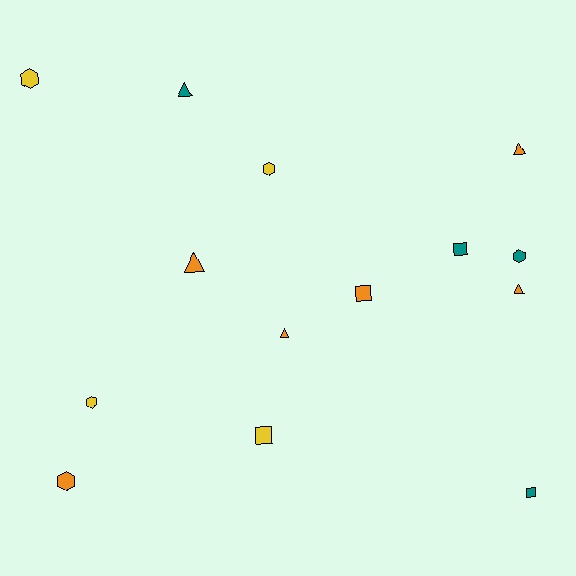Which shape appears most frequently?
Triangle, with 5 objects.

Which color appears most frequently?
Orange, with 6 objects.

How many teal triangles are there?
There is 1 teal triangle.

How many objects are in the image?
There are 14 objects.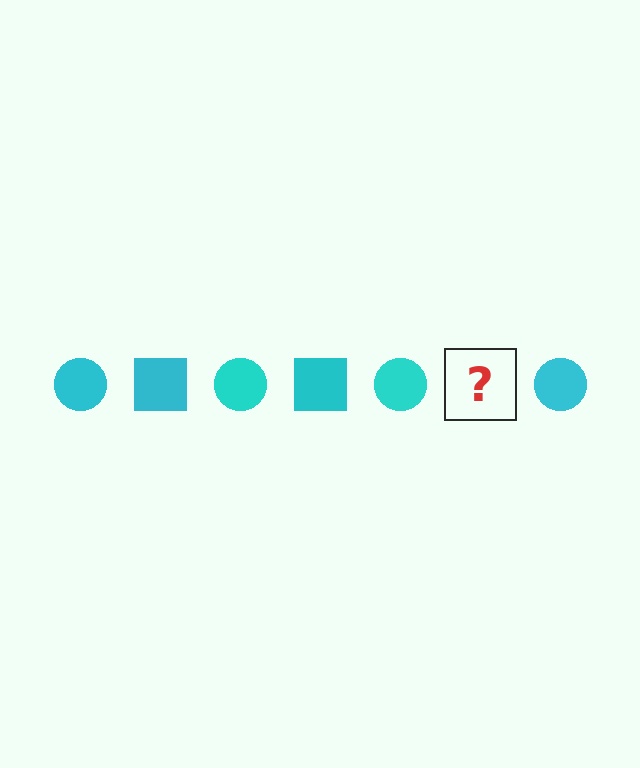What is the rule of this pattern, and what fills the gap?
The rule is that the pattern cycles through circle, square shapes in cyan. The gap should be filled with a cyan square.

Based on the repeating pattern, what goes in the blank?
The blank should be a cyan square.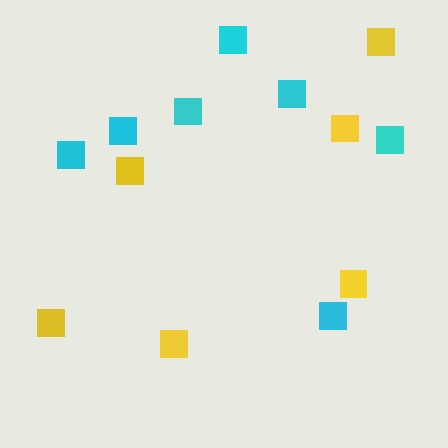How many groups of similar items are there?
There are 2 groups: one group of yellow squares (6) and one group of cyan squares (7).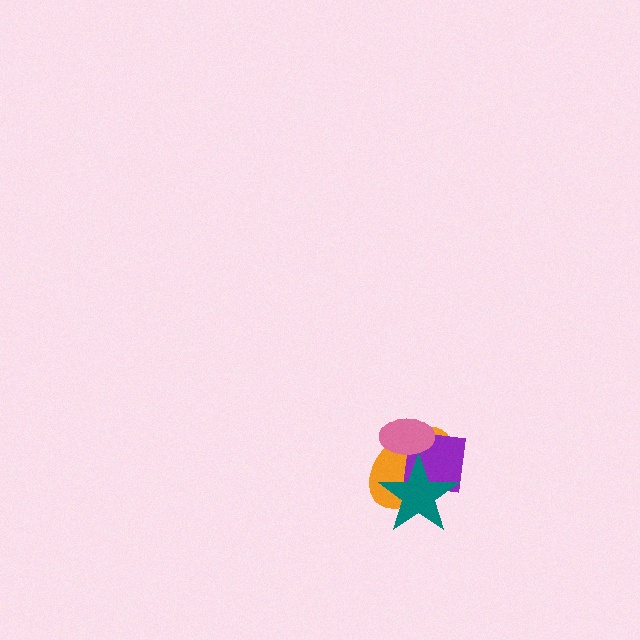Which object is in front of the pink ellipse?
The teal star is in front of the pink ellipse.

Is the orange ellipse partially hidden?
Yes, it is partially covered by another shape.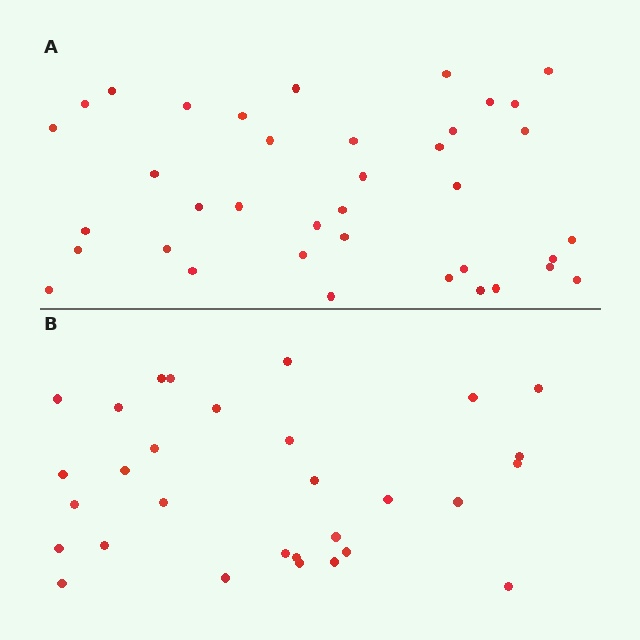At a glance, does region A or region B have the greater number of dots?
Region A (the top region) has more dots.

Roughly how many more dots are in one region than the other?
Region A has roughly 8 or so more dots than region B.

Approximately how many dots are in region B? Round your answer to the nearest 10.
About 30 dots.